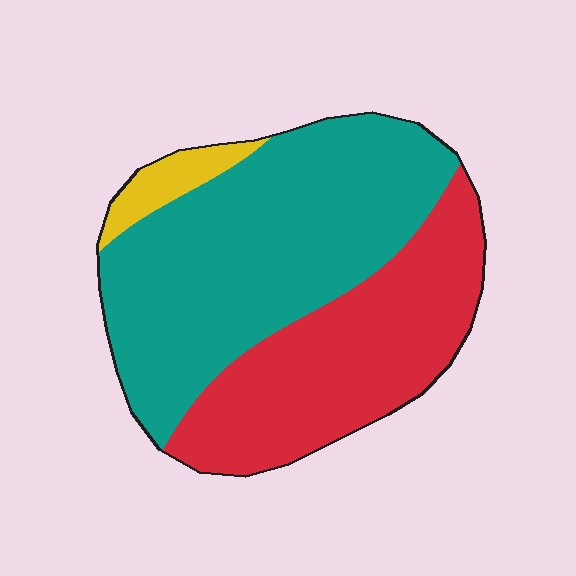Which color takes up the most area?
Teal, at roughly 55%.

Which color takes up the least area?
Yellow, at roughly 5%.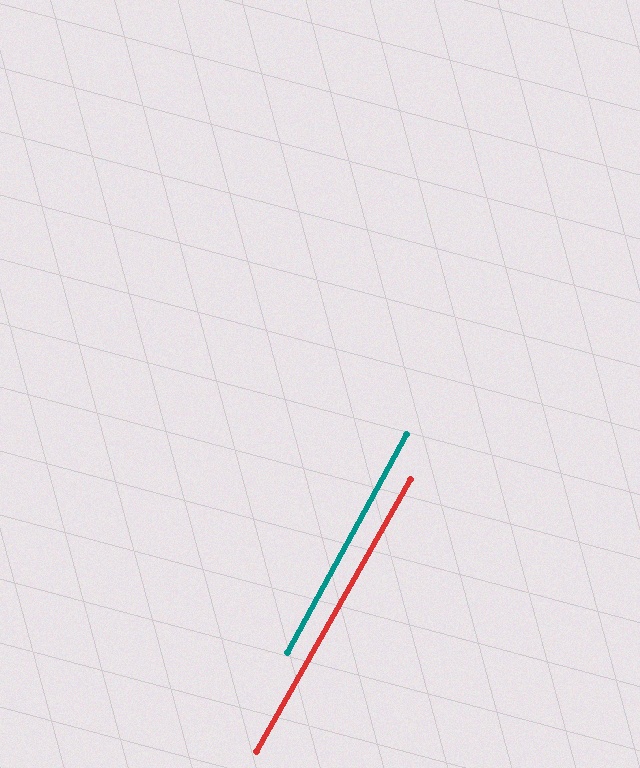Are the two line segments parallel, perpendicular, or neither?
Parallel — their directions differ by only 0.9°.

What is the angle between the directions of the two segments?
Approximately 1 degree.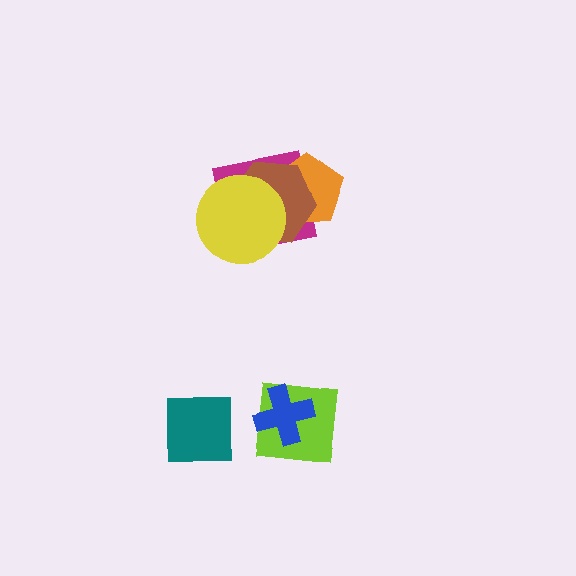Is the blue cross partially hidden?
No, no other shape covers it.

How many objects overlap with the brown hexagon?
3 objects overlap with the brown hexagon.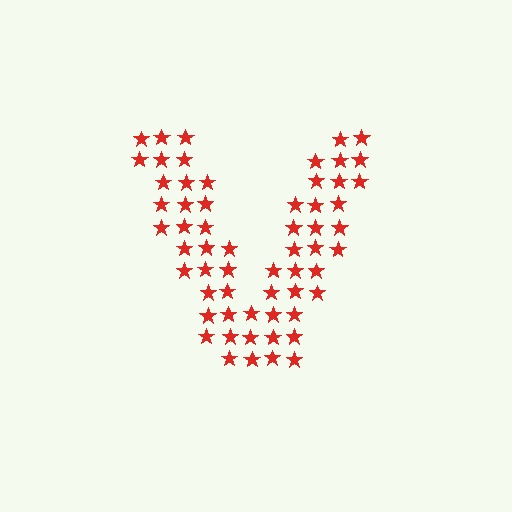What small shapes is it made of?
It is made of small stars.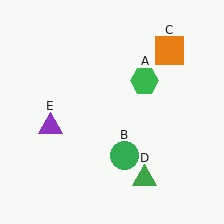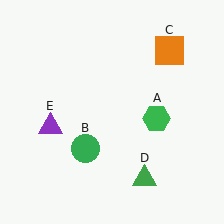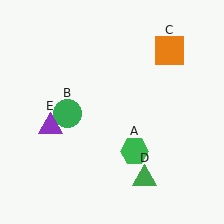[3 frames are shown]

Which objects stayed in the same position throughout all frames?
Orange square (object C) and green triangle (object D) and purple triangle (object E) remained stationary.